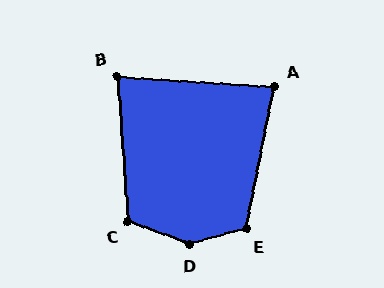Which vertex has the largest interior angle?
D, at approximately 144 degrees.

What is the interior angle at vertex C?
Approximately 115 degrees (obtuse).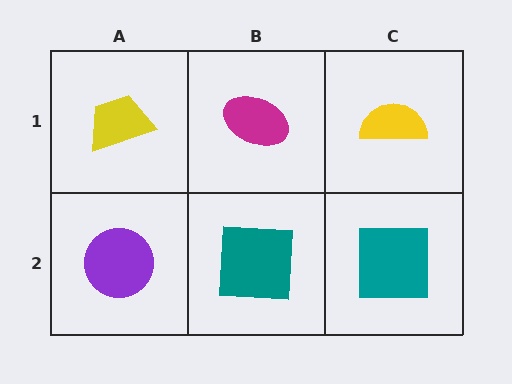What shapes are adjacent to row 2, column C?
A yellow semicircle (row 1, column C), a teal square (row 2, column B).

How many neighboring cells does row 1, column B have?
3.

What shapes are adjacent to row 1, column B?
A teal square (row 2, column B), a yellow trapezoid (row 1, column A), a yellow semicircle (row 1, column C).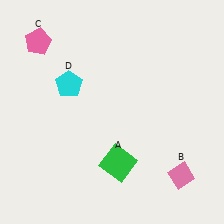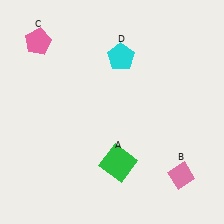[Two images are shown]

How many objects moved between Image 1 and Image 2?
1 object moved between the two images.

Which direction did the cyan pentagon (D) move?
The cyan pentagon (D) moved right.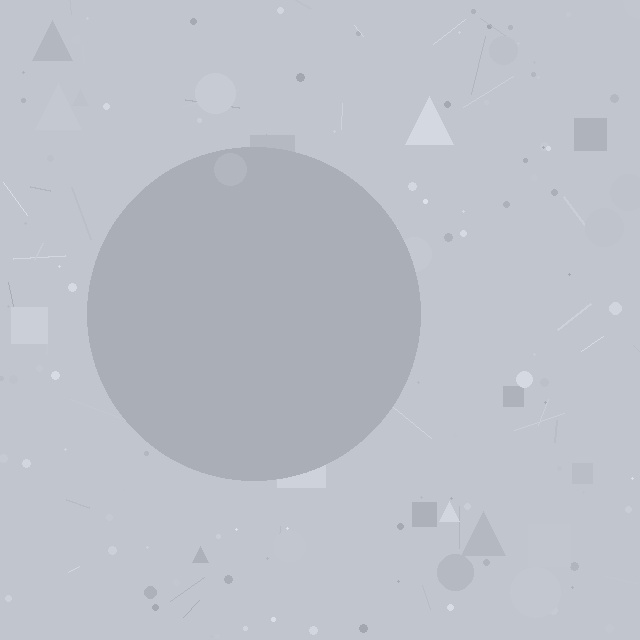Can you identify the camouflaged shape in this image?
The camouflaged shape is a circle.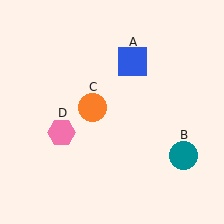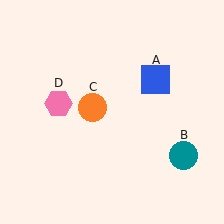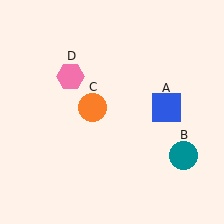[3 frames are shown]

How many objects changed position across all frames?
2 objects changed position: blue square (object A), pink hexagon (object D).